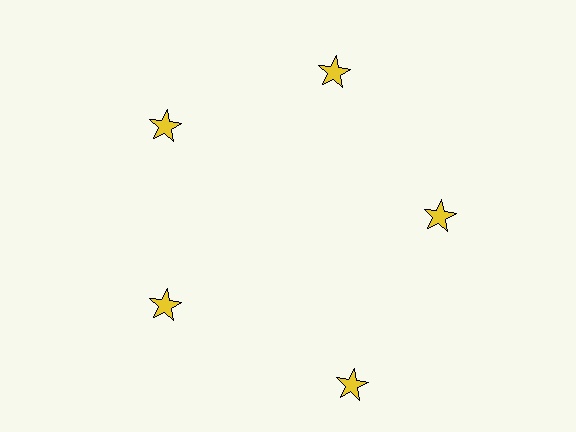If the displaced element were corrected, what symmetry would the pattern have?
It would have 5-fold rotational symmetry — the pattern would map onto itself every 72 degrees.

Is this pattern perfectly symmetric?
No. The 5 yellow stars are arranged in a ring, but one element near the 5 o'clock position is pushed outward from the center, breaking the 5-fold rotational symmetry.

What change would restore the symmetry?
The symmetry would be restored by moving it inward, back onto the ring so that all 5 stars sit at equal angles and equal distance from the center.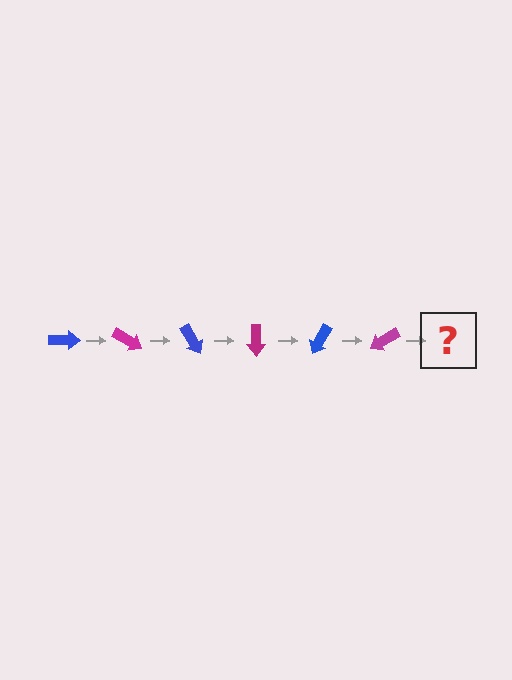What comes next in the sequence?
The next element should be a blue arrow, rotated 180 degrees from the start.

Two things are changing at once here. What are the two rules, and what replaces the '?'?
The two rules are that it rotates 30 degrees each step and the color cycles through blue and magenta. The '?' should be a blue arrow, rotated 180 degrees from the start.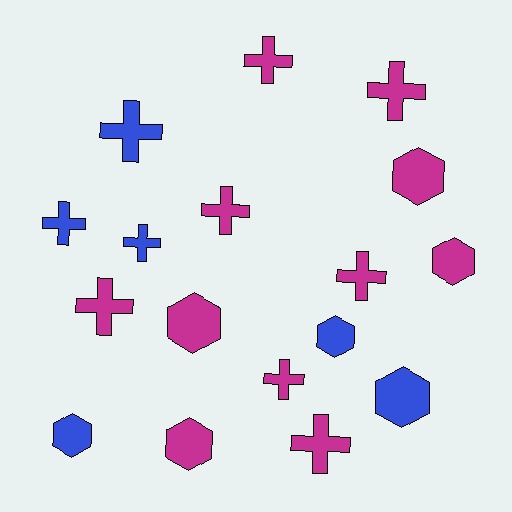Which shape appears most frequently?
Cross, with 10 objects.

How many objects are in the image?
There are 17 objects.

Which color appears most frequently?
Magenta, with 11 objects.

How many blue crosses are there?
There are 3 blue crosses.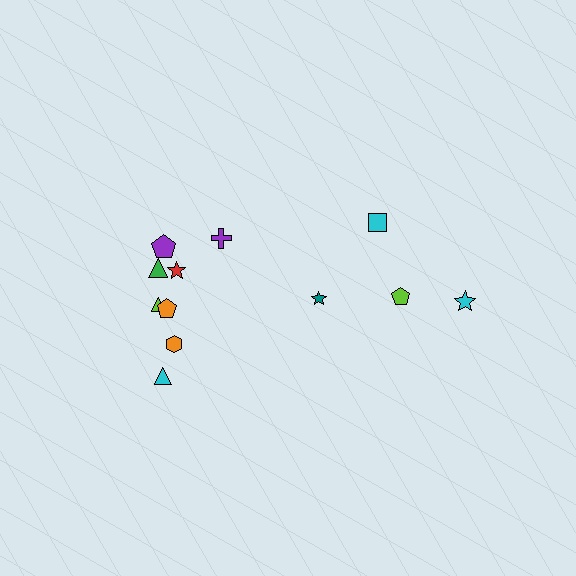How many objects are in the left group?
There are 8 objects.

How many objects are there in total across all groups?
There are 12 objects.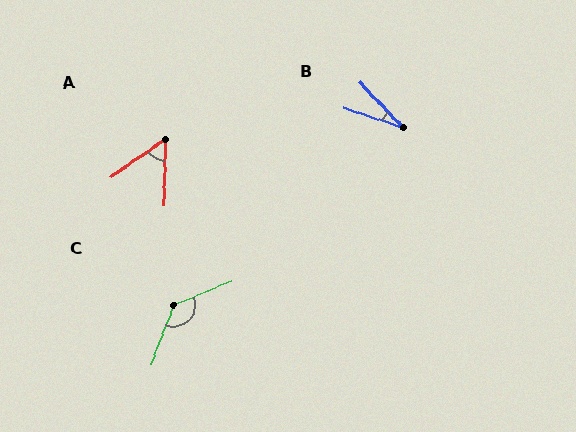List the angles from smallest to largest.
B (28°), A (54°), C (134°).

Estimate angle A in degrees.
Approximately 54 degrees.